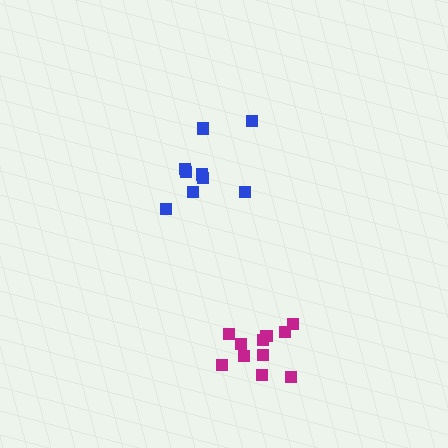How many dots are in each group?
Group 1: 9 dots, Group 2: 11 dots (20 total).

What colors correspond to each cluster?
The clusters are colored: blue, magenta.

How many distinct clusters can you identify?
There are 2 distinct clusters.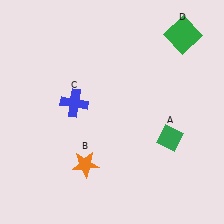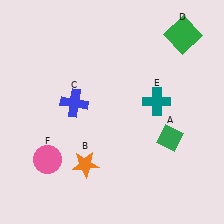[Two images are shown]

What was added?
A teal cross (E), a pink circle (F) were added in Image 2.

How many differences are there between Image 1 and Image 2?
There are 2 differences between the two images.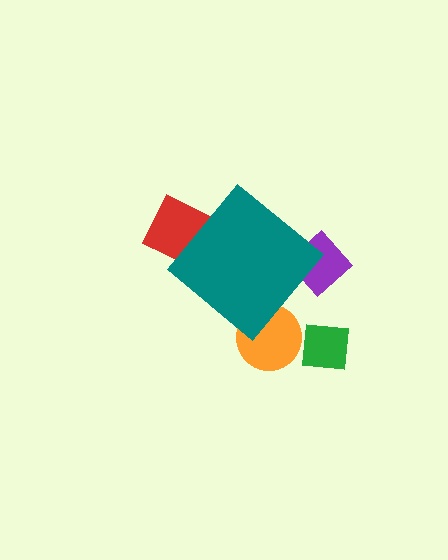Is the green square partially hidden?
No, the green square is fully visible.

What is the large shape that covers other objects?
A teal diamond.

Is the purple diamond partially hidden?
Yes, the purple diamond is partially hidden behind the teal diamond.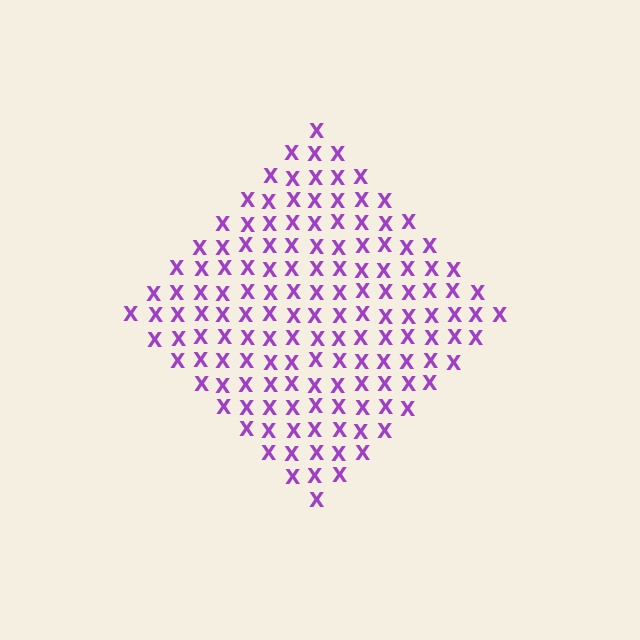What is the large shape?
The large shape is a diamond.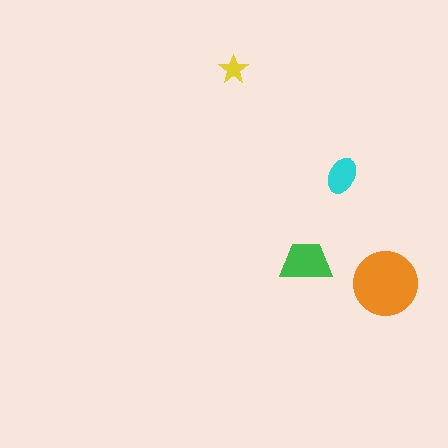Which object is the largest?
The orange circle.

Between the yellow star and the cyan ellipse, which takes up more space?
The cyan ellipse.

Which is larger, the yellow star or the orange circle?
The orange circle.